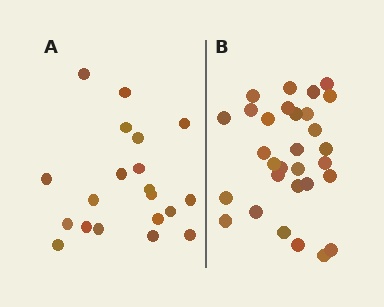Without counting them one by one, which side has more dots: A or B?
Region B (the right region) has more dots.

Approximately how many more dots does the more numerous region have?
Region B has roughly 10 or so more dots than region A.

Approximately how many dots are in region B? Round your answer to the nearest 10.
About 30 dots.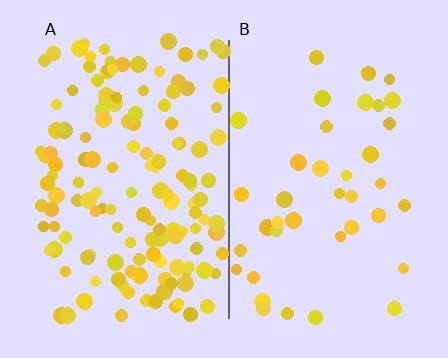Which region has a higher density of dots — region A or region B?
A (the left).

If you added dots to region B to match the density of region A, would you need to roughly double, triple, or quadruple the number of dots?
Approximately quadruple.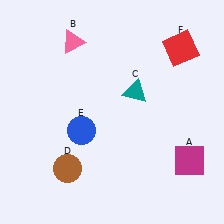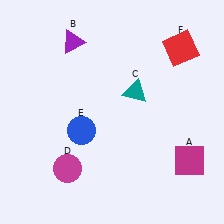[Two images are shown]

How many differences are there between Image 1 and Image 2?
There are 2 differences between the two images.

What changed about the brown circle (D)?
In Image 1, D is brown. In Image 2, it changed to magenta.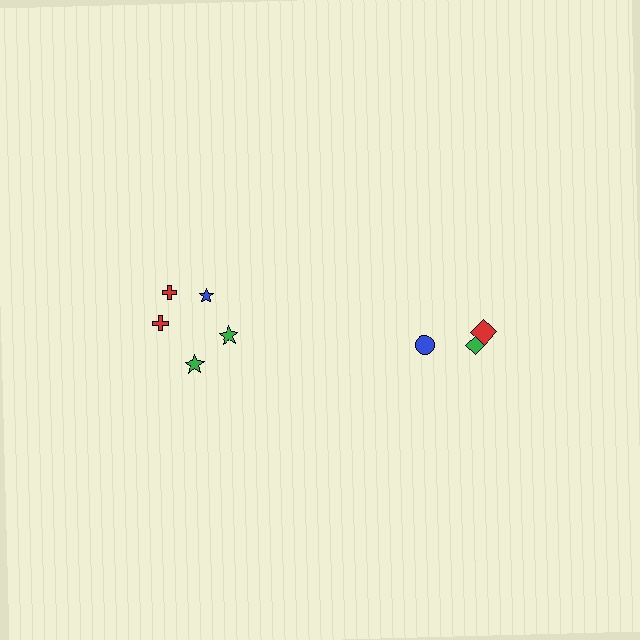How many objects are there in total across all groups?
There are 8 objects.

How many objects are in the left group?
There are 5 objects.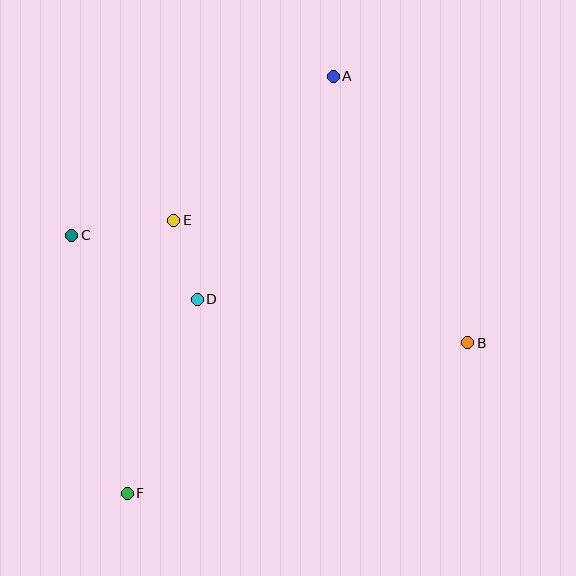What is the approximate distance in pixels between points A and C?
The distance between A and C is approximately 306 pixels.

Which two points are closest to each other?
Points D and E are closest to each other.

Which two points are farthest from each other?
Points A and F are farthest from each other.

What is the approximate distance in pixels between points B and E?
The distance between B and E is approximately 319 pixels.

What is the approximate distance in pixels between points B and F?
The distance between B and F is approximately 372 pixels.